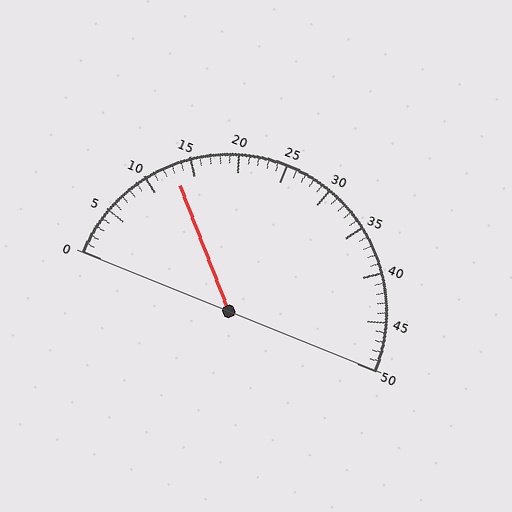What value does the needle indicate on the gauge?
The needle indicates approximately 13.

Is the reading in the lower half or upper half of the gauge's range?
The reading is in the lower half of the range (0 to 50).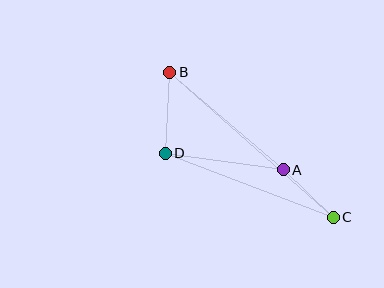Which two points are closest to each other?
Points A and C are closest to each other.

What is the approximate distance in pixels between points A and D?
The distance between A and D is approximately 119 pixels.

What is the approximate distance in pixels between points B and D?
The distance between B and D is approximately 81 pixels.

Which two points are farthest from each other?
Points B and C are farthest from each other.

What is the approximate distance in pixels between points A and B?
The distance between A and B is approximately 150 pixels.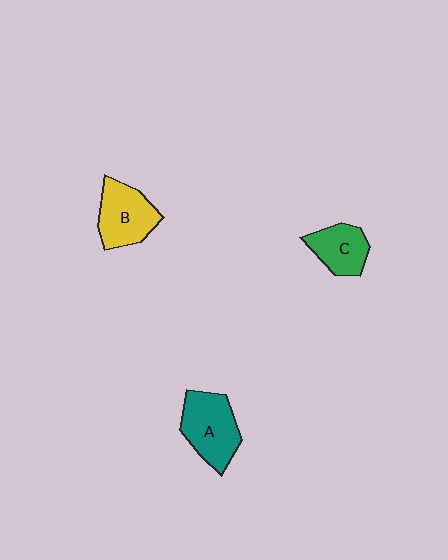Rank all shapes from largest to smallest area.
From largest to smallest: A (teal), B (yellow), C (green).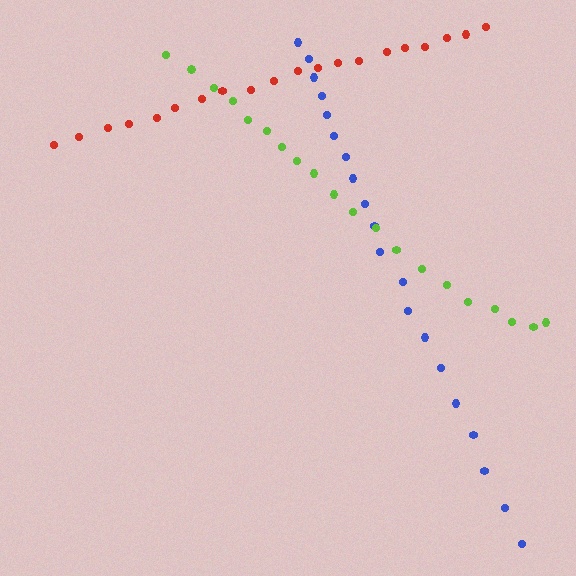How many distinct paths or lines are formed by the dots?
There are 3 distinct paths.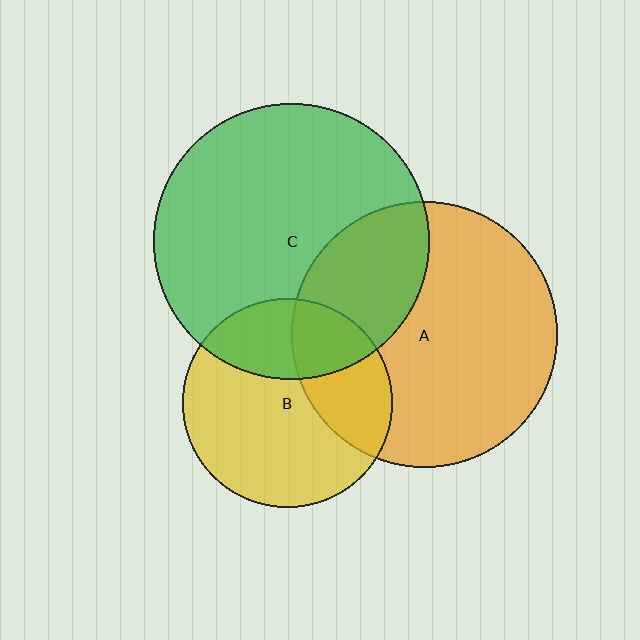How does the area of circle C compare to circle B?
Approximately 1.7 times.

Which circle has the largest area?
Circle C (green).